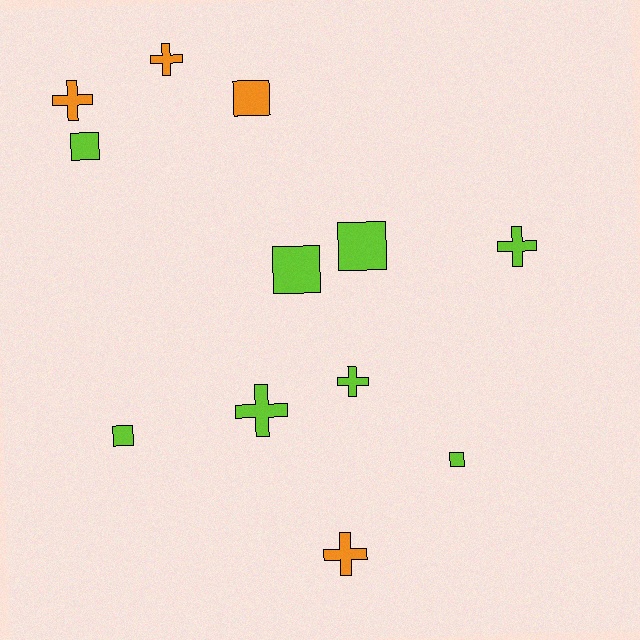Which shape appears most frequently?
Square, with 6 objects.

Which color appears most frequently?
Lime, with 8 objects.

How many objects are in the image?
There are 12 objects.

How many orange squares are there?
There is 1 orange square.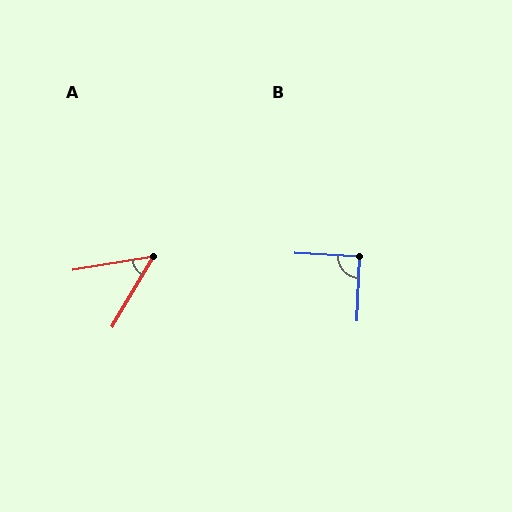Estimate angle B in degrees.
Approximately 91 degrees.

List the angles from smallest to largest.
A (50°), B (91°).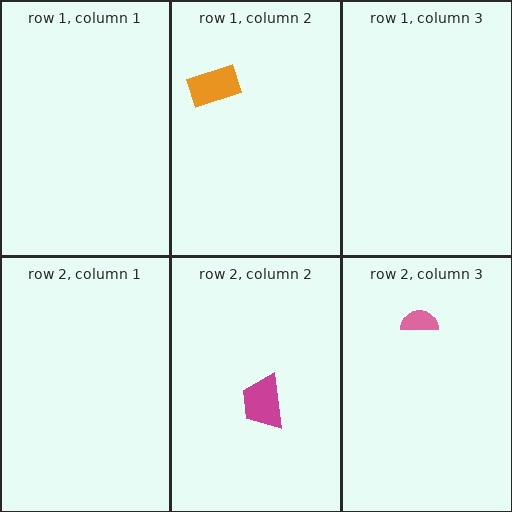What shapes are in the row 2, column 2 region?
The magenta trapezoid.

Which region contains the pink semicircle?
The row 2, column 3 region.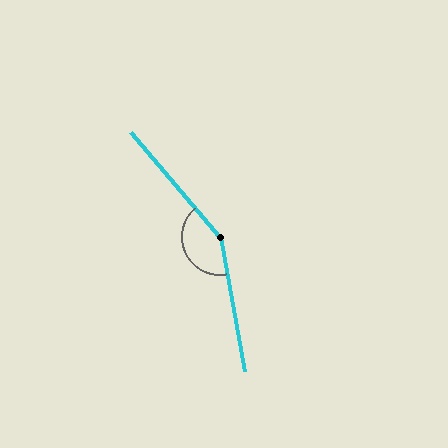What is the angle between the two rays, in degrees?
Approximately 150 degrees.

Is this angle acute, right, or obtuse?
It is obtuse.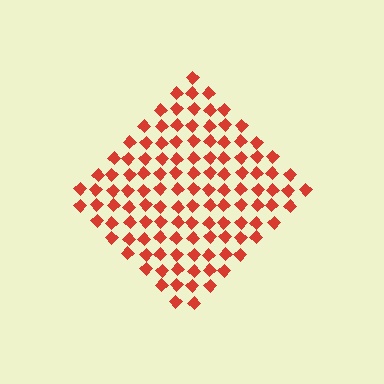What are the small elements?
The small elements are diamonds.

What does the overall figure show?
The overall figure shows a diamond.